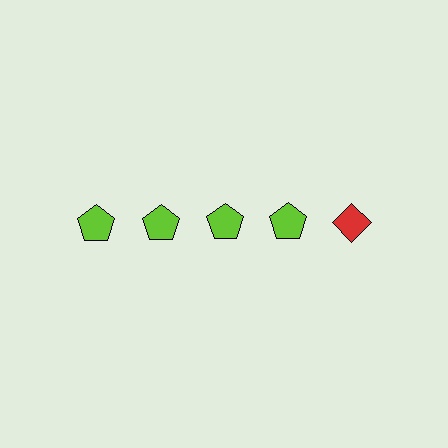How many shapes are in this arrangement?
There are 5 shapes arranged in a grid pattern.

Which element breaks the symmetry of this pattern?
The red diamond in the top row, rightmost column breaks the symmetry. All other shapes are lime pentagons.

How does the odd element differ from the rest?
It differs in both color (red instead of lime) and shape (diamond instead of pentagon).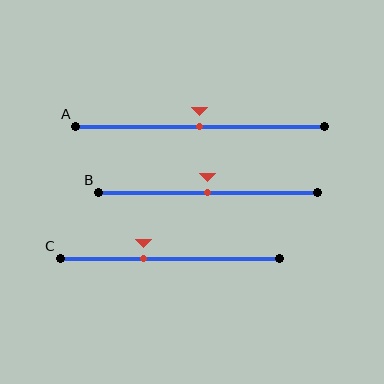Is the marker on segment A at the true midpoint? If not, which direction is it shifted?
Yes, the marker on segment A is at the true midpoint.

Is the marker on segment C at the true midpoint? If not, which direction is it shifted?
No, the marker on segment C is shifted to the left by about 12% of the segment length.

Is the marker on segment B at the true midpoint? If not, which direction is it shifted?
Yes, the marker on segment B is at the true midpoint.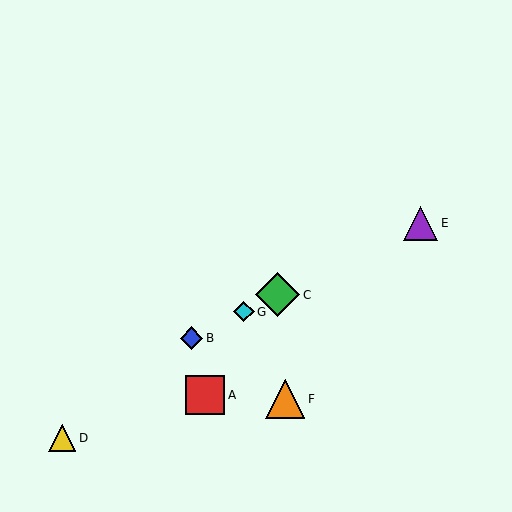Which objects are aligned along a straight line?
Objects B, C, E, G are aligned along a straight line.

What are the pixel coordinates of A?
Object A is at (205, 395).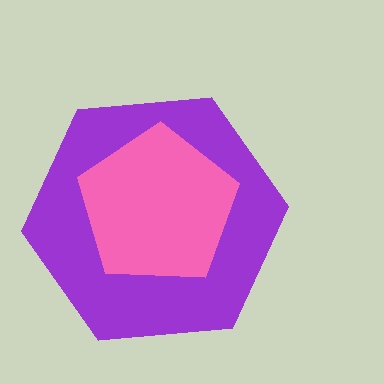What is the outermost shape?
The purple hexagon.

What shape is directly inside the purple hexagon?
The pink pentagon.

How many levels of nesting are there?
2.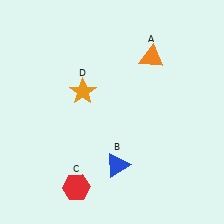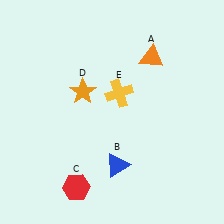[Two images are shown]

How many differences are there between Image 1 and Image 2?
There is 1 difference between the two images.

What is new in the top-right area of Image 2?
A yellow cross (E) was added in the top-right area of Image 2.